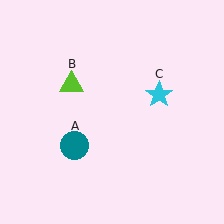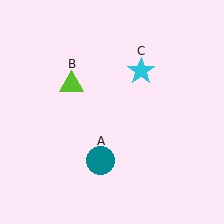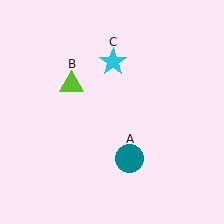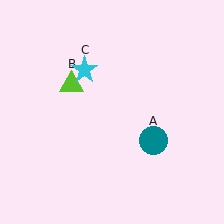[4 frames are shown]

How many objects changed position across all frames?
2 objects changed position: teal circle (object A), cyan star (object C).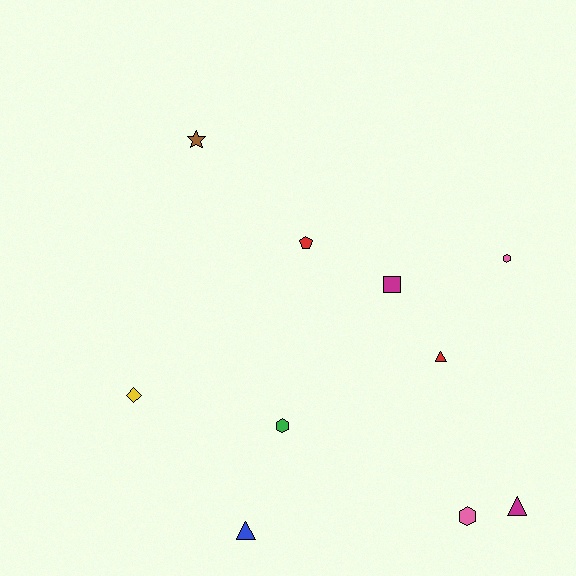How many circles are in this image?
There are no circles.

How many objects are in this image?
There are 10 objects.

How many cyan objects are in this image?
There are no cyan objects.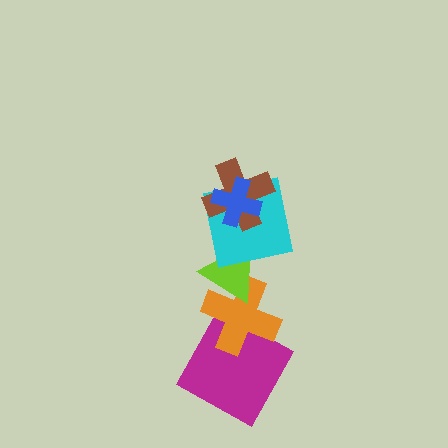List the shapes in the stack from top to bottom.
From top to bottom: the blue cross, the brown cross, the cyan square, the lime triangle, the orange cross, the magenta square.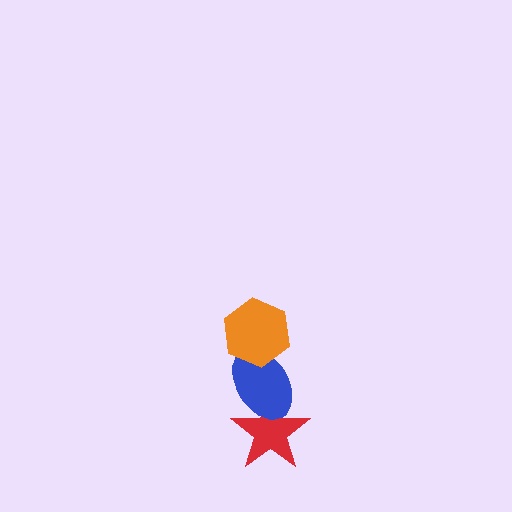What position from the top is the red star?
The red star is 3rd from the top.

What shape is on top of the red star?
The blue ellipse is on top of the red star.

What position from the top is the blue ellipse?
The blue ellipse is 2nd from the top.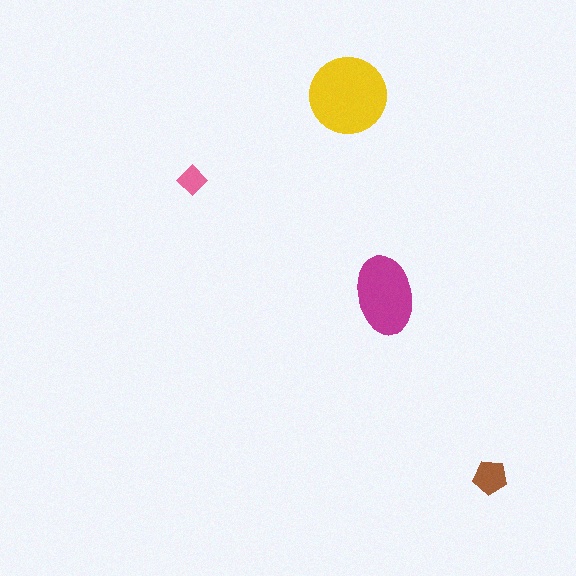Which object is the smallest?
The pink diamond.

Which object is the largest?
The yellow circle.